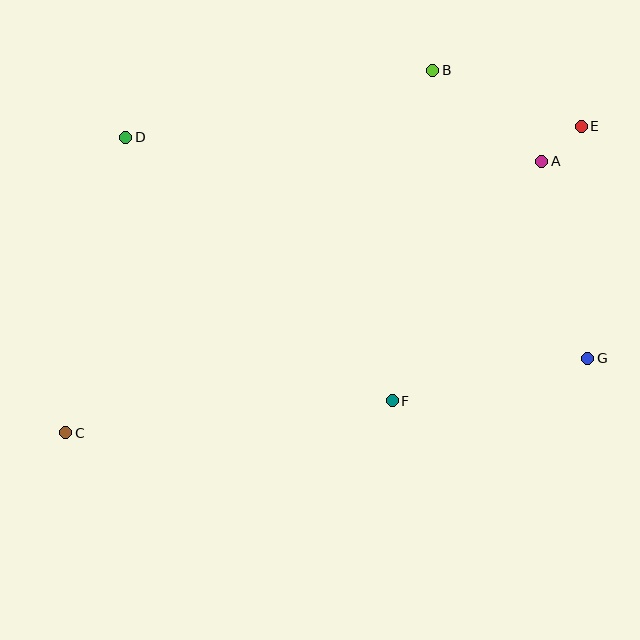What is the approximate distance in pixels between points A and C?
The distance between A and C is approximately 548 pixels.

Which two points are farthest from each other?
Points C and E are farthest from each other.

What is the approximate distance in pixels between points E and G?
The distance between E and G is approximately 232 pixels.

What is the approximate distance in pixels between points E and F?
The distance between E and F is approximately 333 pixels.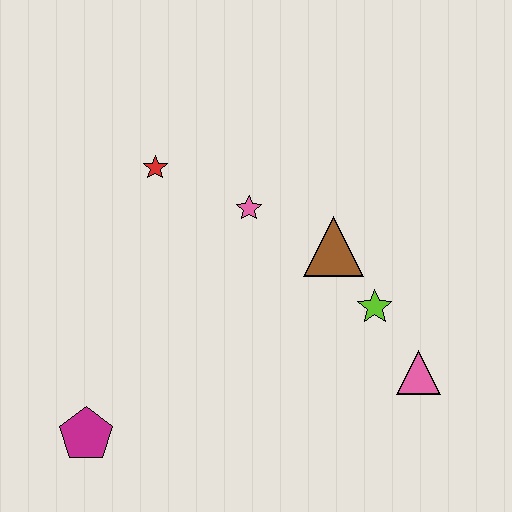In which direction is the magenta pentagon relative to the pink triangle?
The magenta pentagon is to the left of the pink triangle.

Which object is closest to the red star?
The pink star is closest to the red star.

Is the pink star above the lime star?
Yes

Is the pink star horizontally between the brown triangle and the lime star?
No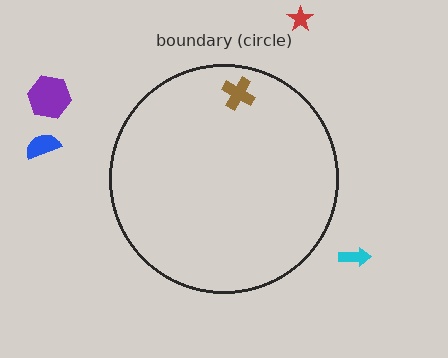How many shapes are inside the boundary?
1 inside, 4 outside.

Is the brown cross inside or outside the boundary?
Inside.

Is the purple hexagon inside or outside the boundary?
Outside.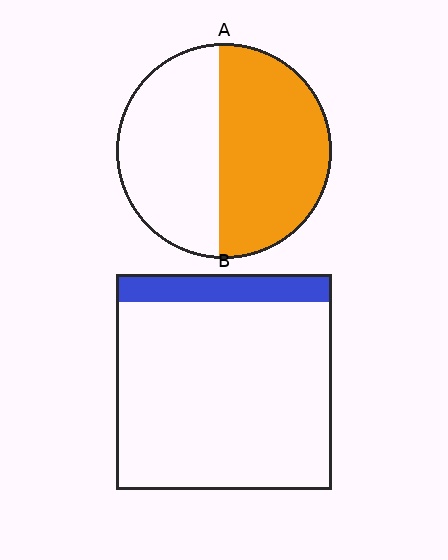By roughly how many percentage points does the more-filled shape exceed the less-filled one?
By roughly 40 percentage points (A over B).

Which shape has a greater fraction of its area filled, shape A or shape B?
Shape A.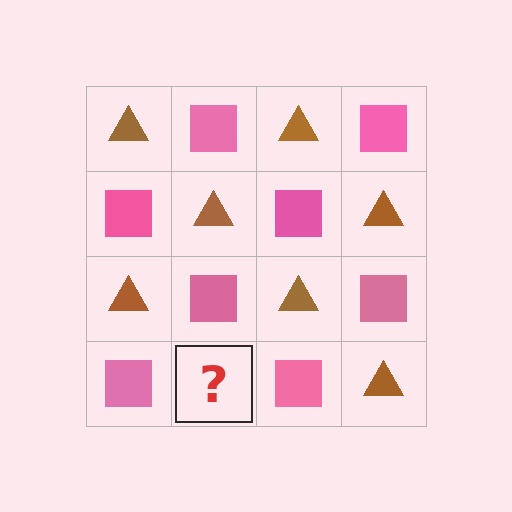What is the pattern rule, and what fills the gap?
The rule is that it alternates brown triangle and pink square in a checkerboard pattern. The gap should be filled with a brown triangle.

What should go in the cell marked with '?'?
The missing cell should contain a brown triangle.